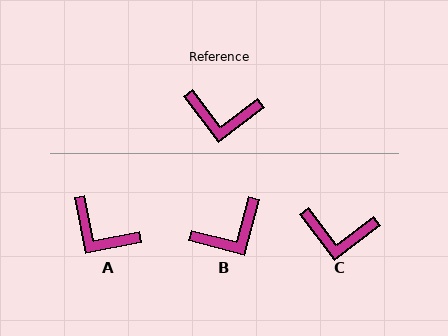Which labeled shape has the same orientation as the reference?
C.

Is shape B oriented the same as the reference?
No, it is off by about 39 degrees.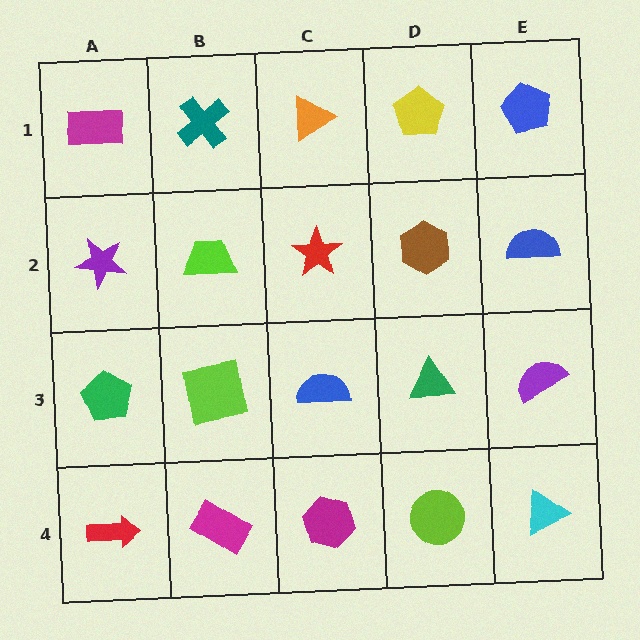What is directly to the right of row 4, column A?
A magenta rectangle.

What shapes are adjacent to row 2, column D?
A yellow pentagon (row 1, column D), a green triangle (row 3, column D), a red star (row 2, column C), a blue semicircle (row 2, column E).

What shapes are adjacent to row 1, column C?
A red star (row 2, column C), a teal cross (row 1, column B), a yellow pentagon (row 1, column D).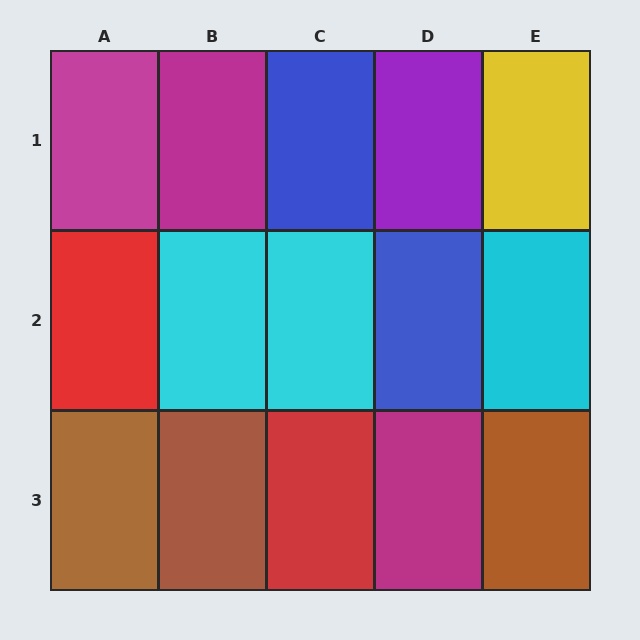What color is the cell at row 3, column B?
Brown.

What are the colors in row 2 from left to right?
Red, cyan, cyan, blue, cyan.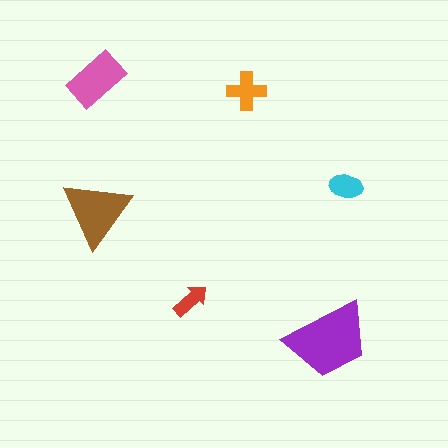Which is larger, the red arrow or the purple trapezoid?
The purple trapezoid.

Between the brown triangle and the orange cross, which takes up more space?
The brown triangle.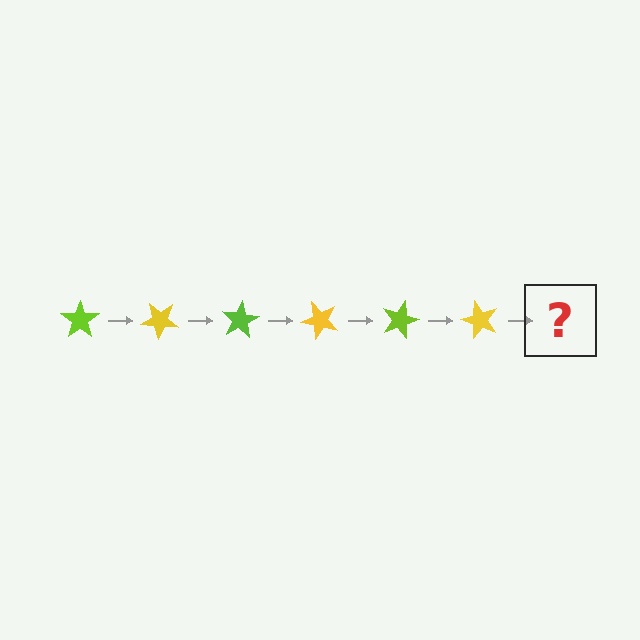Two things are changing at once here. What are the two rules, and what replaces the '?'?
The two rules are that it rotates 40 degrees each step and the color cycles through lime and yellow. The '?' should be a lime star, rotated 240 degrees from the start.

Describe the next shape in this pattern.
It should be a lime star, rotated 240 degrees from the start.